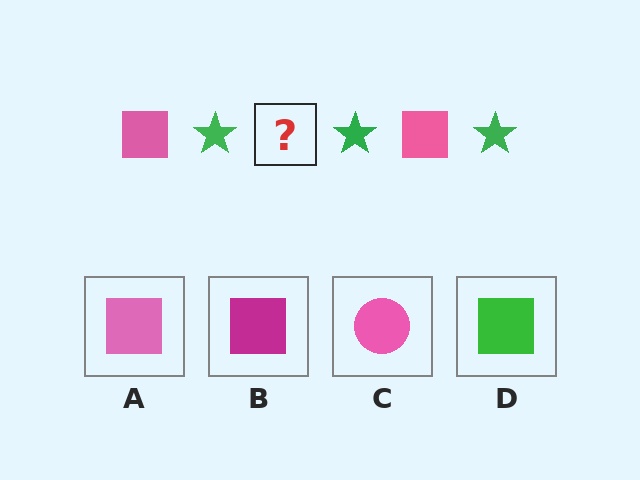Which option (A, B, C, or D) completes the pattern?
A.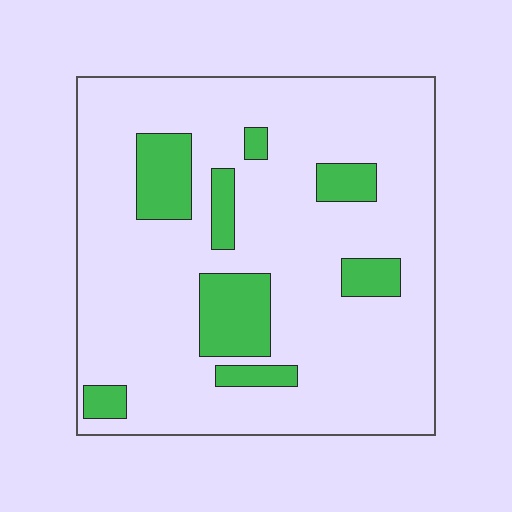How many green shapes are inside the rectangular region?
8.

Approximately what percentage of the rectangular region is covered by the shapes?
Approximately 15%.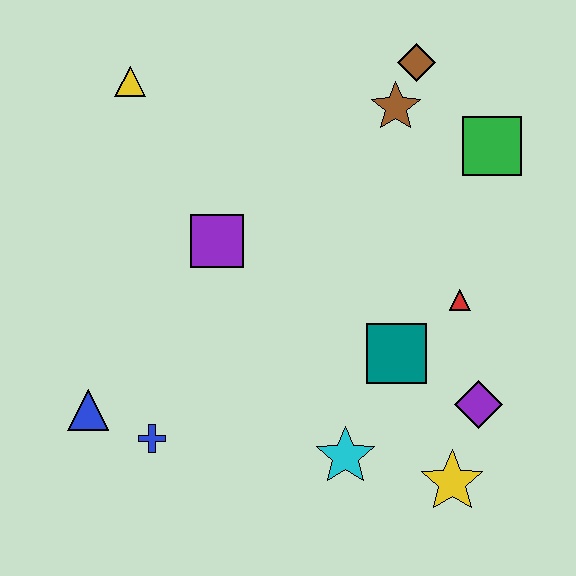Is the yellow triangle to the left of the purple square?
Yes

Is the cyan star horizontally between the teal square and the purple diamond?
No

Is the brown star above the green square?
Yes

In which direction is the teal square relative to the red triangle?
The teal square is to the left of the red triangle.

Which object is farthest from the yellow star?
The yellow triangle is farthest from the yellow star.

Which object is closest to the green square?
The brown star is closest to the green square.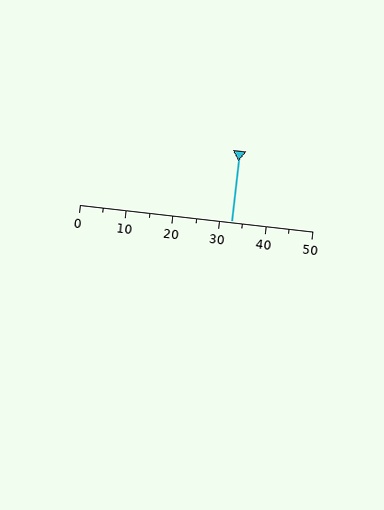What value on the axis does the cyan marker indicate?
The marker indicates approximately 32.5.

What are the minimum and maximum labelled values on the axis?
The axis runs from 0 to 50.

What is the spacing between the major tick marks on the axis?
The major ticks are spaced 10 apart.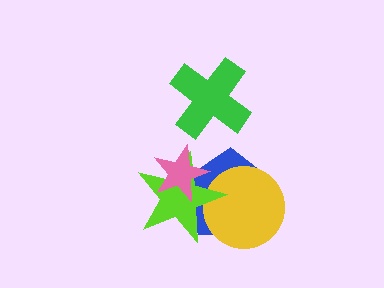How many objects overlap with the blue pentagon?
3 objects overlap with the blue pentagon.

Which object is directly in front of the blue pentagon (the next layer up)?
The yellow circle is directly in front of the blue pentagon.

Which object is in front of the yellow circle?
The lime star is in front of the yellow circle.